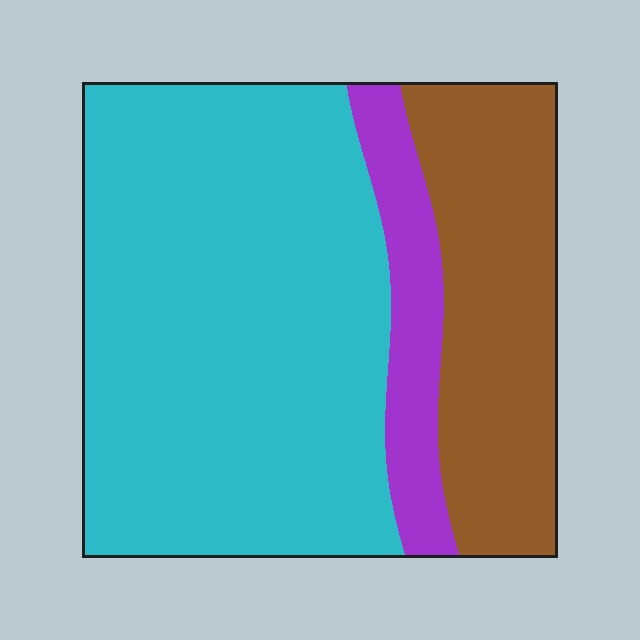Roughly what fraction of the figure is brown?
Brown covers about 25% of the figure.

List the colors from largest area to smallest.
From largest to smallest: cyan, brown, purple.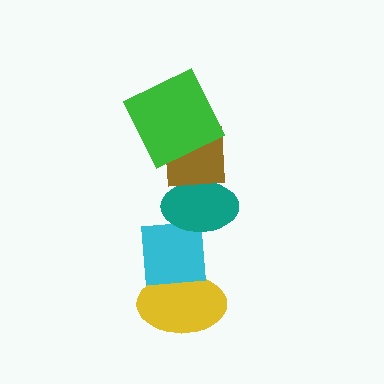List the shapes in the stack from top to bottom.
From top to bottom: the green square, the brown square, the teal ellipse, the cyan square, the yellow ellipse.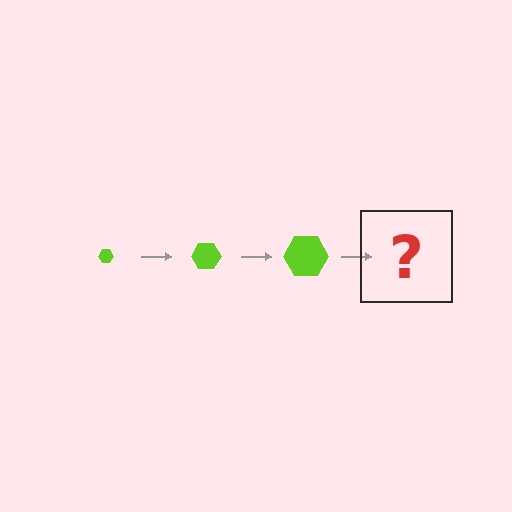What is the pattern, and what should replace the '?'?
The pattern is that the hexagon gets progressively larger each step. The '?' should be a lime hexagon, larger than the previous one.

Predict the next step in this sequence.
The next step is a lime hexagon, larger than the previous one.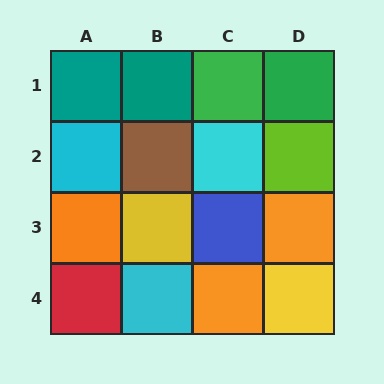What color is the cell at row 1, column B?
Teal.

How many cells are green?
2 cells are green.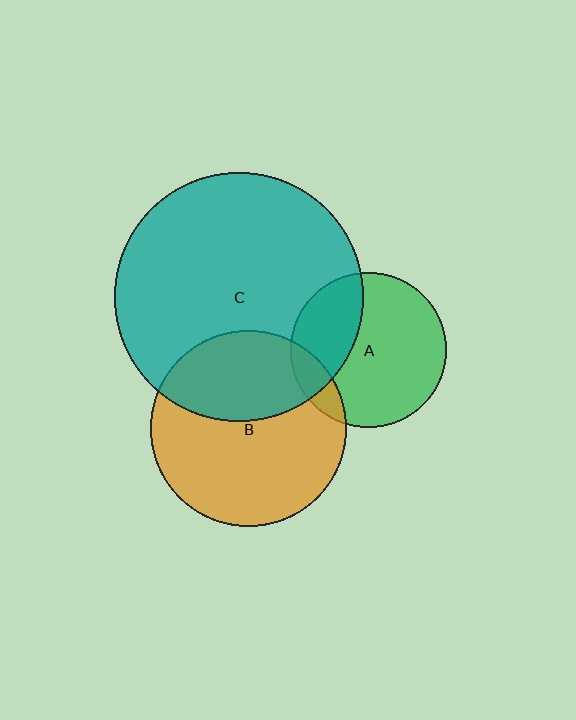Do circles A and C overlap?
Yes.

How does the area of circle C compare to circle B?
Approximately 1.6 times.